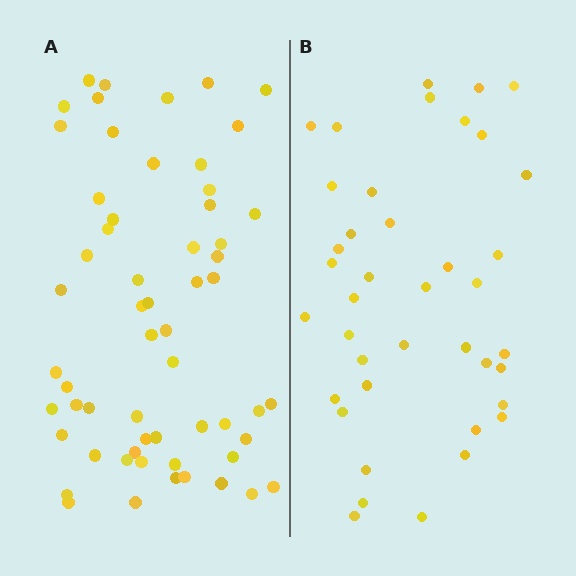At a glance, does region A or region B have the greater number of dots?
Region A (the left region) has more dots.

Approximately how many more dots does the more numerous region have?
Region A has approximately 20 more dots than region B.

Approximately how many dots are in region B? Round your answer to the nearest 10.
About 40 dots.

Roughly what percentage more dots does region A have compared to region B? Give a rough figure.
About 50% more.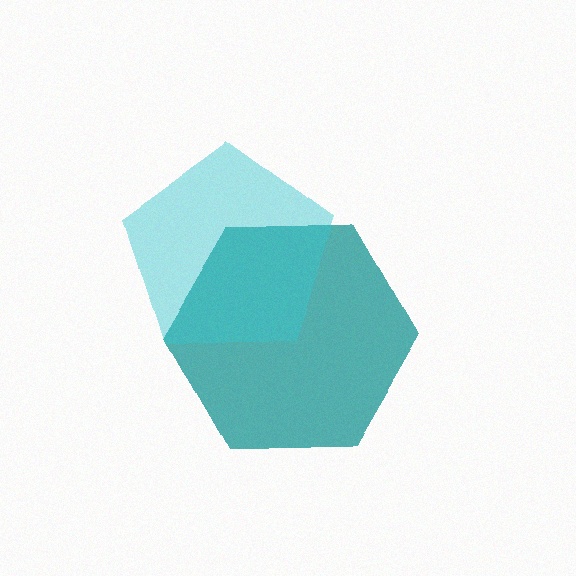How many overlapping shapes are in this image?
There are 2 overlapping shapes in the image.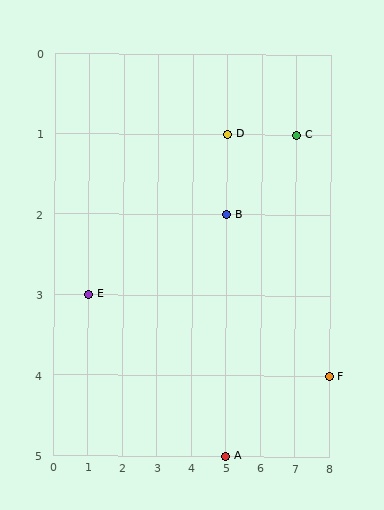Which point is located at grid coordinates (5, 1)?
Point D is at (5, 1).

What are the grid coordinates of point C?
Point C is at grid coordinates (7, 1).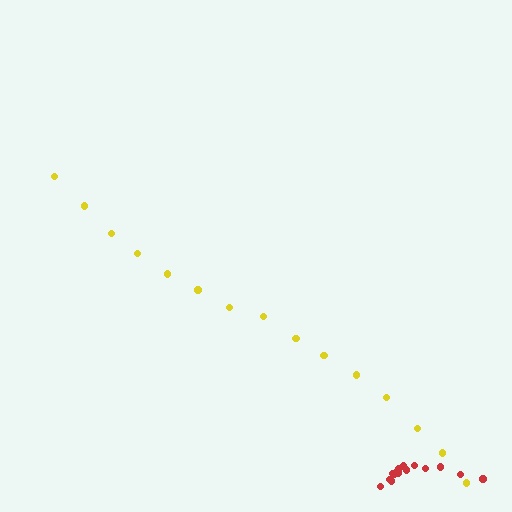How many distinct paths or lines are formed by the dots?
There are 2 distinct paths.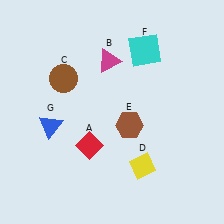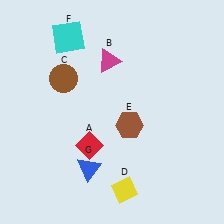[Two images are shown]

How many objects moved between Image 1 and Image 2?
3 objects moved between the two images.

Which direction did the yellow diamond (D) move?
The yellow diamond (D) moved down.